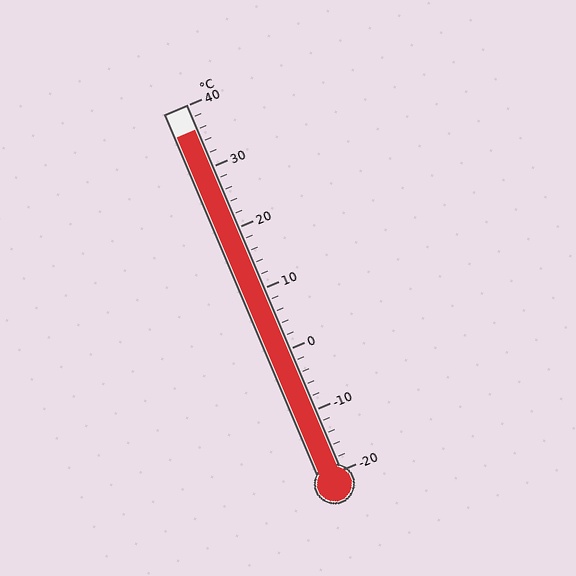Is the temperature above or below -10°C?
The temperature is above -10°C.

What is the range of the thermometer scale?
The thermometer scale ranges from -20°C to 40°C.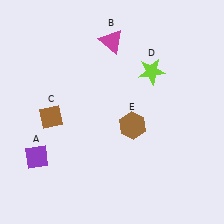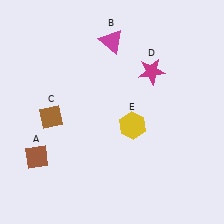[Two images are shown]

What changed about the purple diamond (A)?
In Image 1, A is purple. In Image 2, it changed to brown.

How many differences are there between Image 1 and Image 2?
There are 3 differences between the two images.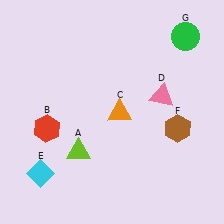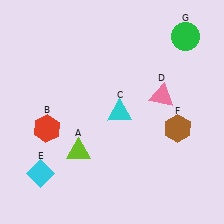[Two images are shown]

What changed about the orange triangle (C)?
In Image 1, C is orange. In Image 2, it changed to cyan.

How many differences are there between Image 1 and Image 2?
There is 1 difference between the two images.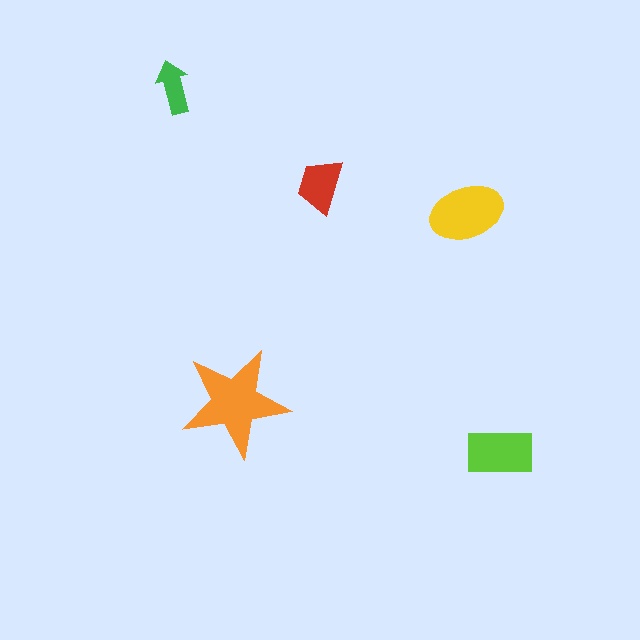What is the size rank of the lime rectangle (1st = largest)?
3rd.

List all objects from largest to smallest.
The orange star, the yellow ellipse, the lime rectangle, the red trapezoid, the green arrow.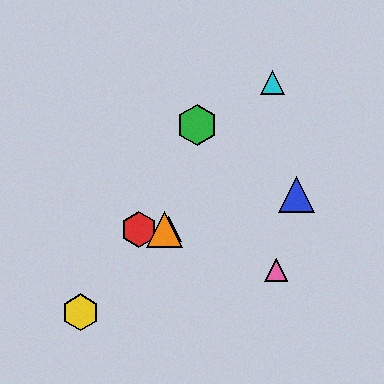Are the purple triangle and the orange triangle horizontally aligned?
Yes, both are at y≈229.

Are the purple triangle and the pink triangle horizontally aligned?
No, the purple triangle is at y≈229 and the pink triangle is at y≈270.